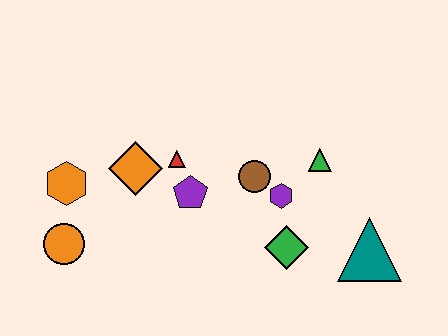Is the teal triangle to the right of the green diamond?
Yes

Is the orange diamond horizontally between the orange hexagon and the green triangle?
Yes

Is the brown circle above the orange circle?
Yes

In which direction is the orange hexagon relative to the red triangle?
The orange hexagon is to the left of the red triangle.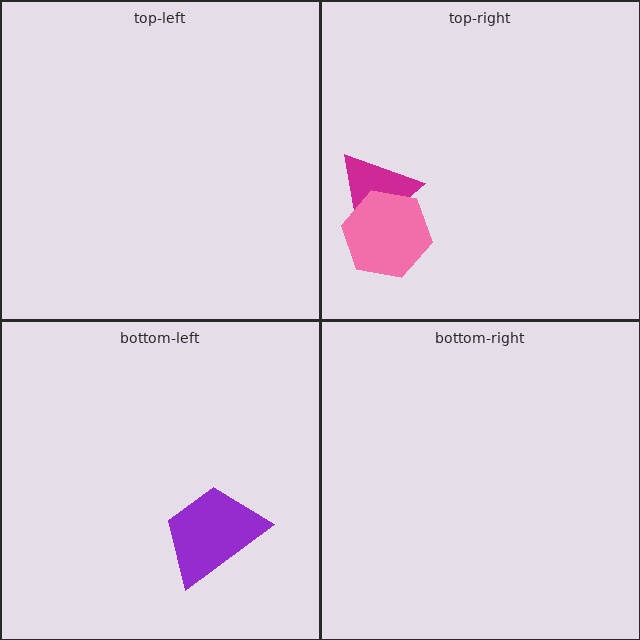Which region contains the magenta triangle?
The top-right region.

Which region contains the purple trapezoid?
The bottom-left region.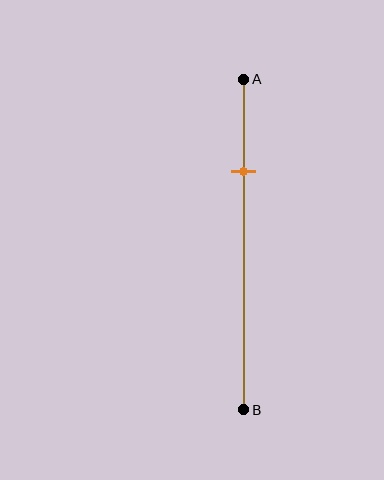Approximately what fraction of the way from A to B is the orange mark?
The orange mark is approximately 30% of the way from A to B.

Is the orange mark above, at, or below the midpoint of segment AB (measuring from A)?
The orange mark is above the midpoint of segment AB.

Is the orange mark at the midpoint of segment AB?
No, the mark is at about 30% from A, not at the 50% midpoint.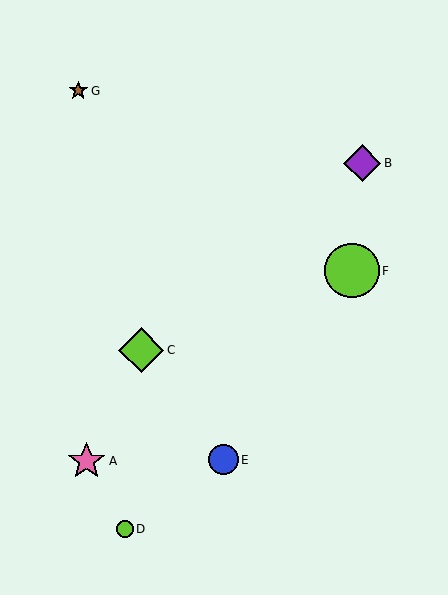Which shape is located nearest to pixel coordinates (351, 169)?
The purple diamond (labeled B) at (362, 163) is nearest to that location.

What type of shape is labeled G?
Shape G is a brown star.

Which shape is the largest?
The lime circle (labeled F) is the largest.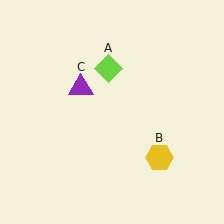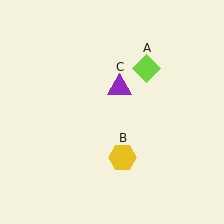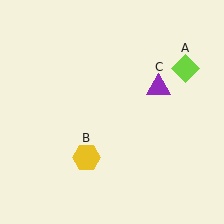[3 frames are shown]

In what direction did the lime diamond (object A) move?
The lime diamond (object A) moved right.